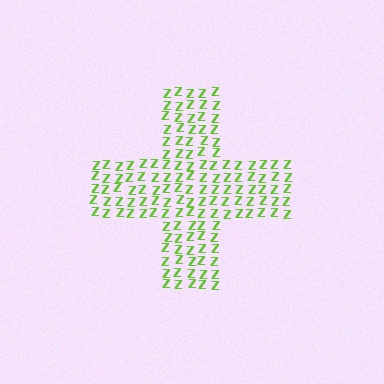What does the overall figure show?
The overall figure shows a cross.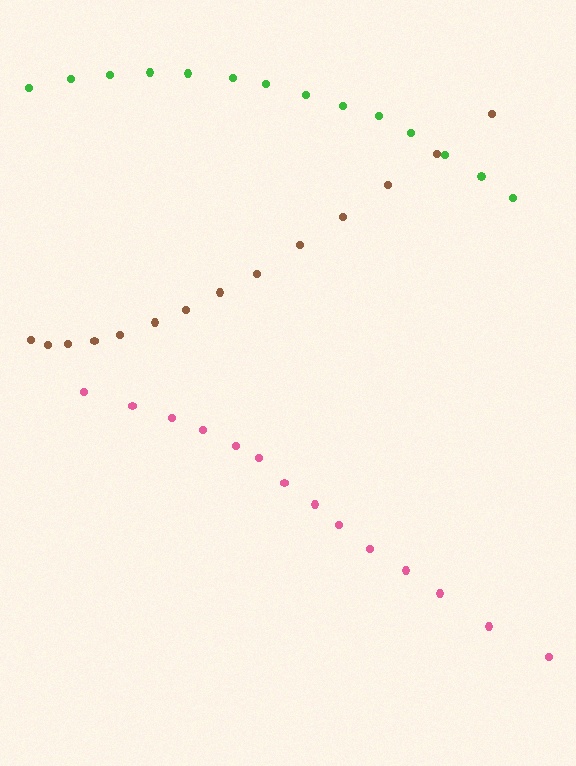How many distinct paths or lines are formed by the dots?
There are 3 distinct paths.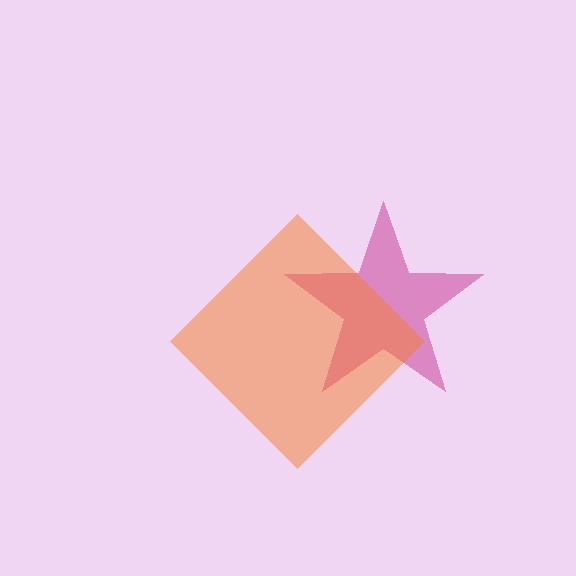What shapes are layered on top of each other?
The layered shapes are: a magenta star, an orange diamond.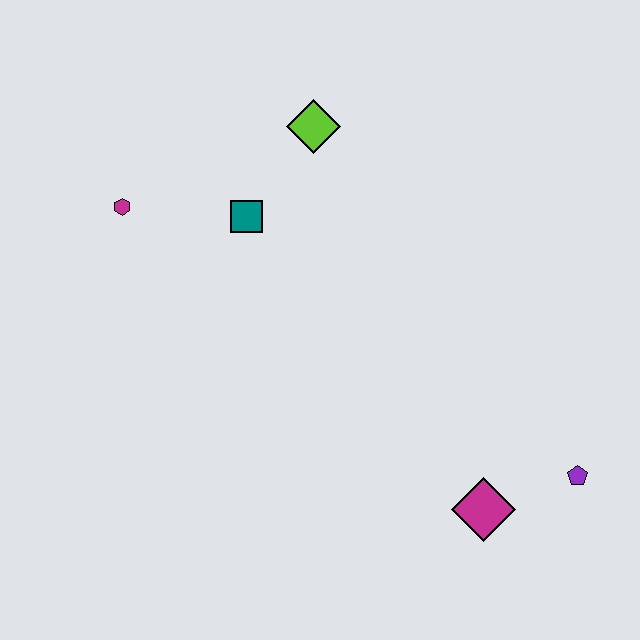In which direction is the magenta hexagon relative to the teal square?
The magenta hexagon is to the left of the teal square.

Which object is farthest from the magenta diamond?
The magenta hexagon is farthest from the magenta diamond.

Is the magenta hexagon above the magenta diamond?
Yes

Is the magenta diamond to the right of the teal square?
Yes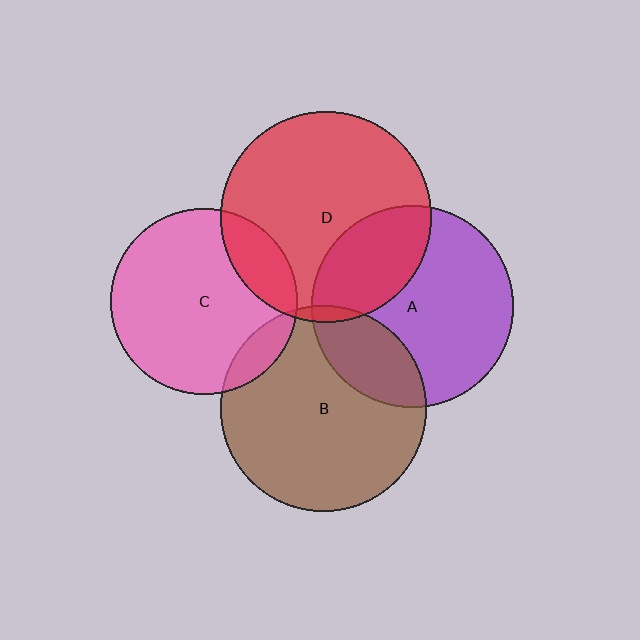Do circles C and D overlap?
Yes.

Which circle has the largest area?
Circle D (red).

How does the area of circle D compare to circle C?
Approximately 1.3 times.